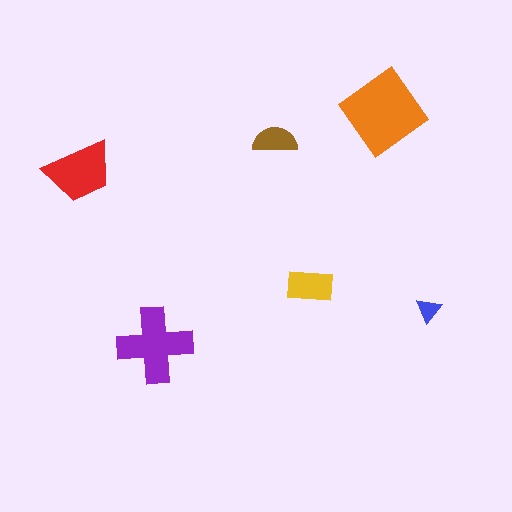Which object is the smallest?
The blue triangle.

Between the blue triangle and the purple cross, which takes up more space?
The purple cross.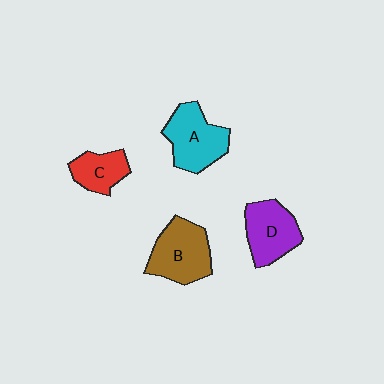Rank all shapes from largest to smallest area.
From largest to smallest: B (brown), A (cyan), D (purple), C (red).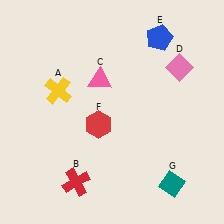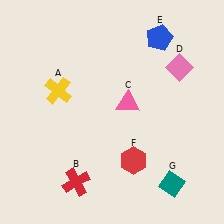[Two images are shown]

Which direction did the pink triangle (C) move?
The pink triangle (C) moved right.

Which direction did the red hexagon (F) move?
The red hexagon (F) moved down.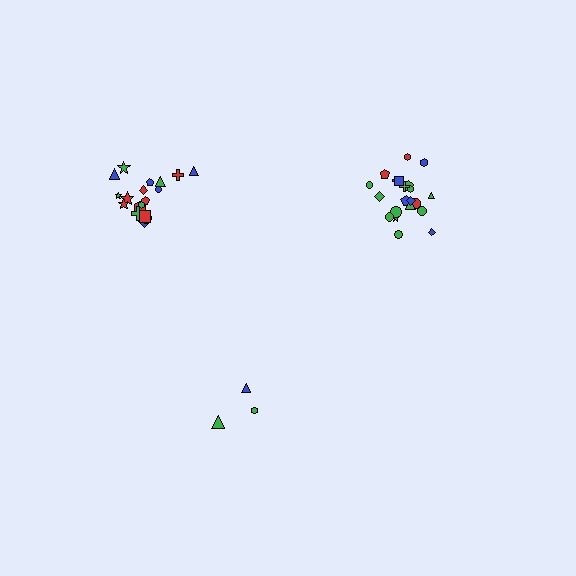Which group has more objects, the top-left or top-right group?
The top-right group.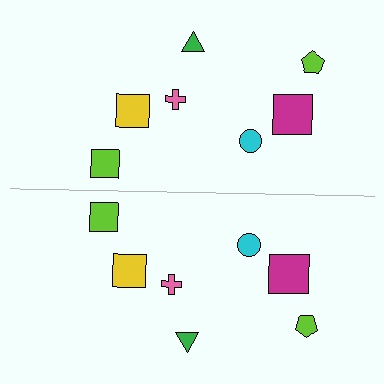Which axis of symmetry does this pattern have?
The pattern has a horizontal axis of symmetry running through the center of the image.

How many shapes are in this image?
There are 14 shapes in this image.